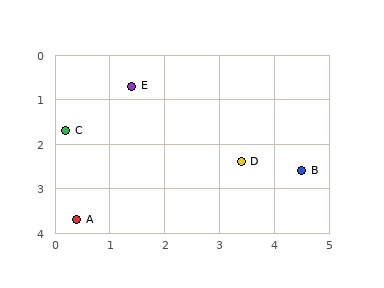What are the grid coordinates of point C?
Point C is at approximately (0.2, 1.7).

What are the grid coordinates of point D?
Point D is at approximately (3.4, 2.4).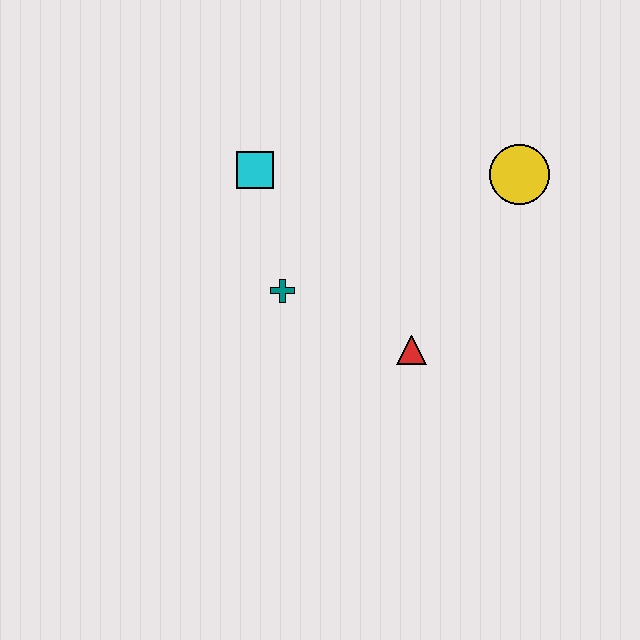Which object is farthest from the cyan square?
The yellow circle is farthest from the cyan square.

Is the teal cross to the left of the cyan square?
No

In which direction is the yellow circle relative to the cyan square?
The yellow circle is to the right of the cyan square.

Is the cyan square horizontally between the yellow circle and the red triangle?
No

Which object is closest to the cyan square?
The teal cross is closest to the cyan square.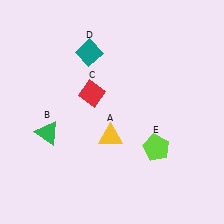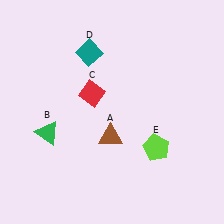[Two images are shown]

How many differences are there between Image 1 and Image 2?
There is 1 difference between the two images.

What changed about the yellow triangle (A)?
In Image 1, A is yellow. In Image 2, it changed to brown.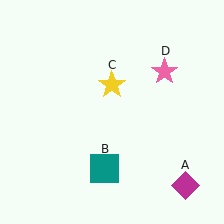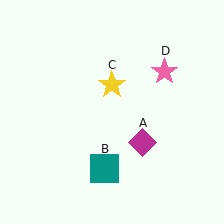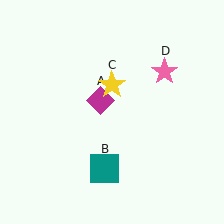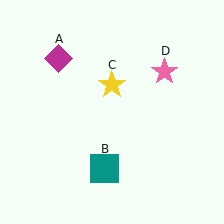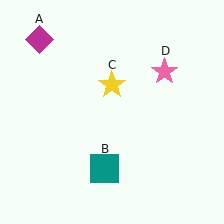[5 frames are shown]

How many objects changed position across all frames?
1 object changed position: magenta diamond (object A).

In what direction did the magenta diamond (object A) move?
The magenta diamond (object A) moved up and to the left.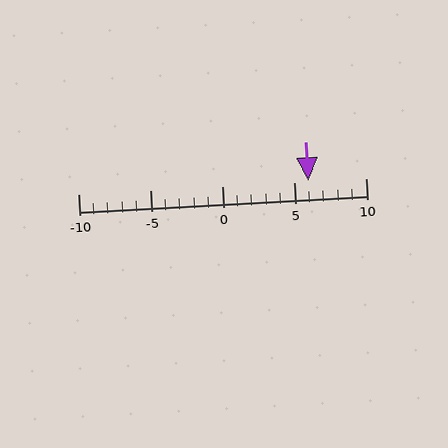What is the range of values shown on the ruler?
The ruler shows values from -10 to 10.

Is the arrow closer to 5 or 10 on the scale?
The arrow is closer to 5.